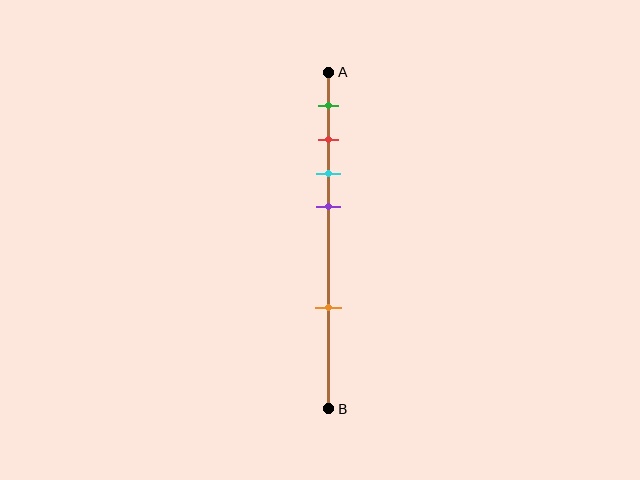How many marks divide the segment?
There are 5 marks dividing the segment.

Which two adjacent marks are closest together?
The red and cyan marks are the closest adjacent pair.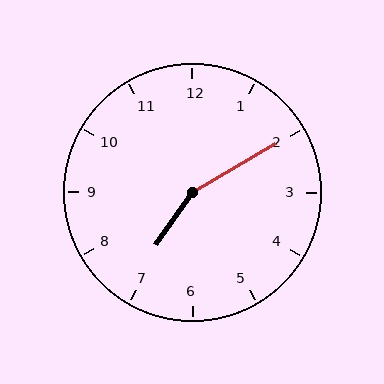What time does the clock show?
7:10.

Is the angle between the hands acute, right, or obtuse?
It is obtuse.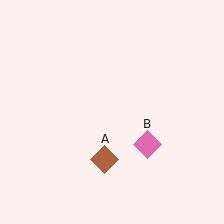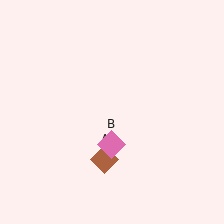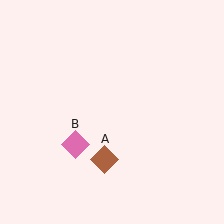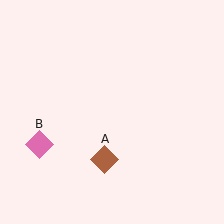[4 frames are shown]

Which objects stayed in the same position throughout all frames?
Brown diamond (object A) remained stationary.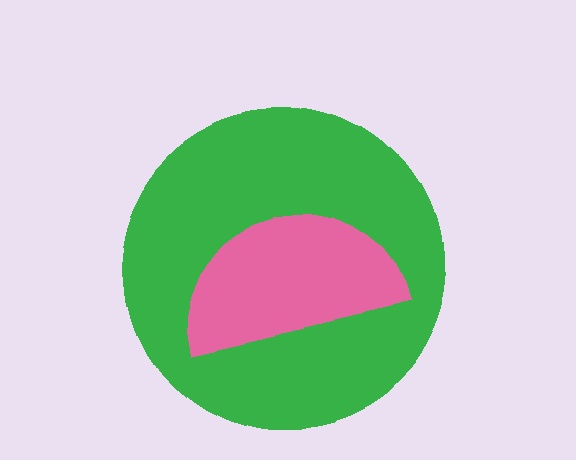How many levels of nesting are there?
2.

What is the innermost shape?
The pink semicircle.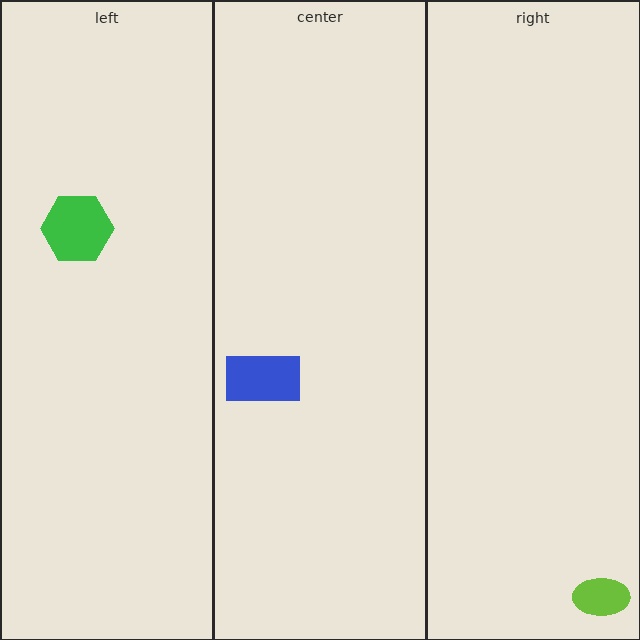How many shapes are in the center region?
1.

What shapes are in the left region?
The green hexagon.